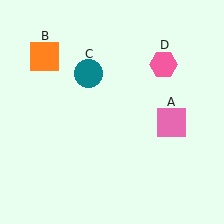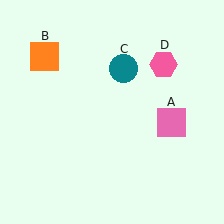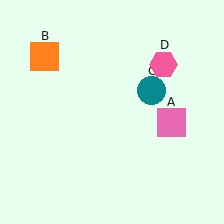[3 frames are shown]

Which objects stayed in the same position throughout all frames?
Pink square (object A) and orange square (object B) and pink hexagon (object D) remained stationary.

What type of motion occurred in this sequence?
The teal circle (object C) rotated clockwise around the center of the scene.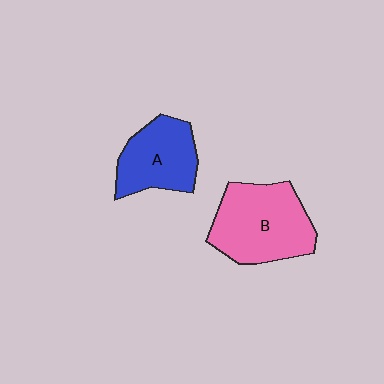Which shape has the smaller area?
Shape A (blue).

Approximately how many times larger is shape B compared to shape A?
Approximately 1.4 times.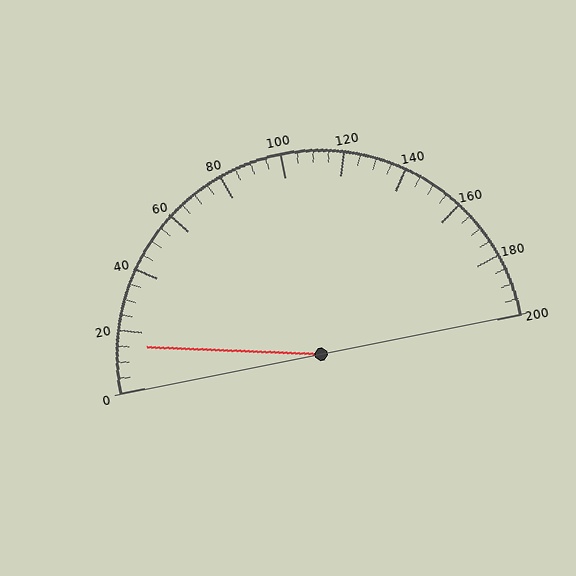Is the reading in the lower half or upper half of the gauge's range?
The reading is in the lower half of the range (0 to 200).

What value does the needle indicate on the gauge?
The needle indicates approximately 15.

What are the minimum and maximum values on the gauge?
The gauge ranges from 0 to 200.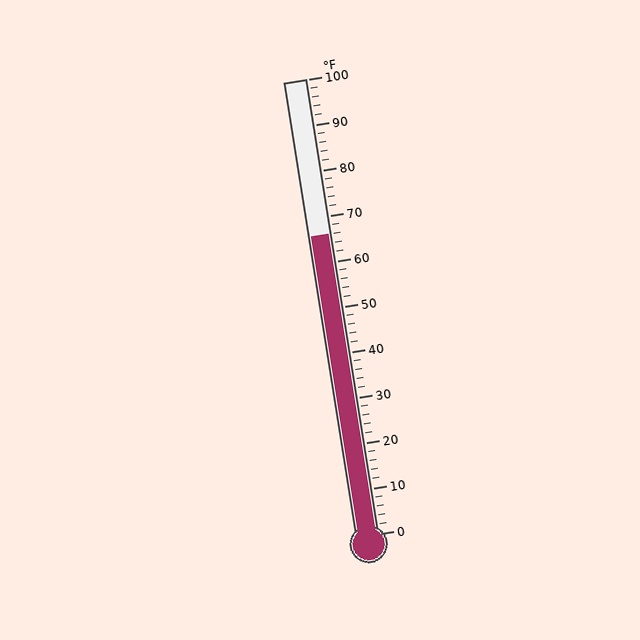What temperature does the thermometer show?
The thermometer shows approximately 66°F.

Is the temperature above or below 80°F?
The temperature is below 80°F.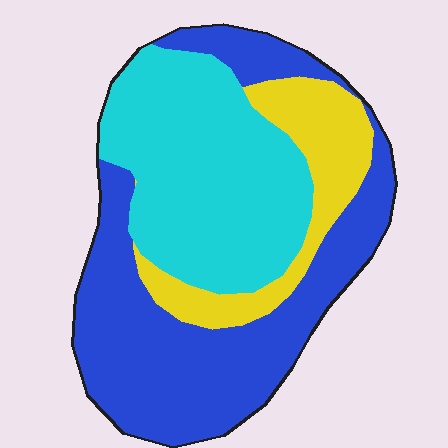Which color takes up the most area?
Blue, at roughly 45%.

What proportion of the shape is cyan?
Cyan takes up between a third and a half of the shape.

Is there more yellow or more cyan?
Cyan.